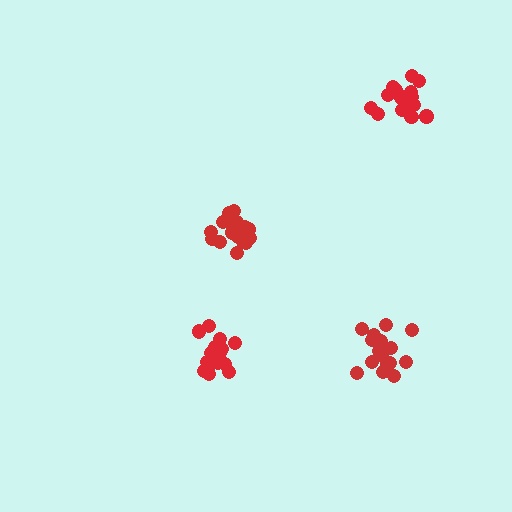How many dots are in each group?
Group 1: 19 dots, Group 2: 17 dots, Group 3: 17 dots, Group 4: 19 dots (72 total).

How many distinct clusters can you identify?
There are 4 distinct clusters.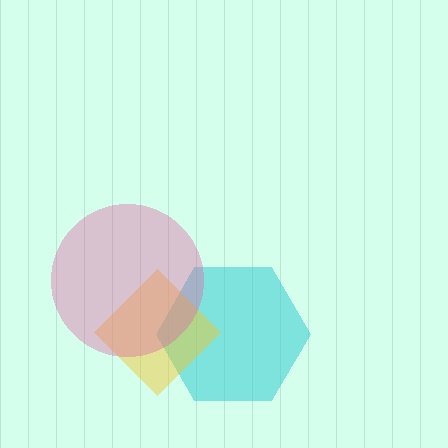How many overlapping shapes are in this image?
There are 3 overlapping shapes in the image.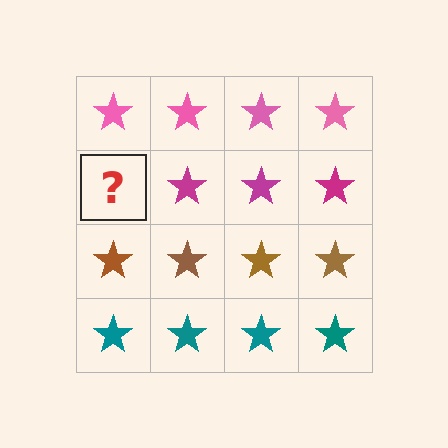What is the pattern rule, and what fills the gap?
The rule is that each row has a consistent color. The gap should be filled with a magenta star.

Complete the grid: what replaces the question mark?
The question mark should be replaced with a magenta star.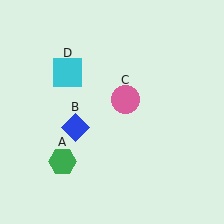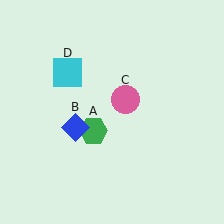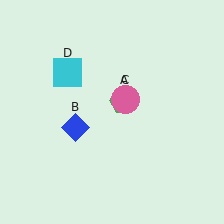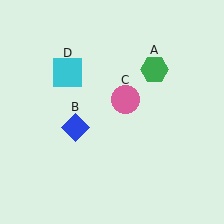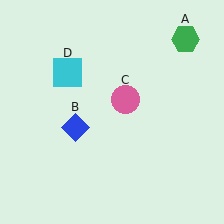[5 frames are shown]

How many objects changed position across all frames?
1 object changed position: green hexagon (object A).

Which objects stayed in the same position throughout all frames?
Blue diamond (object B) and pink circle (object C) and cyan square (object D) remained stationary.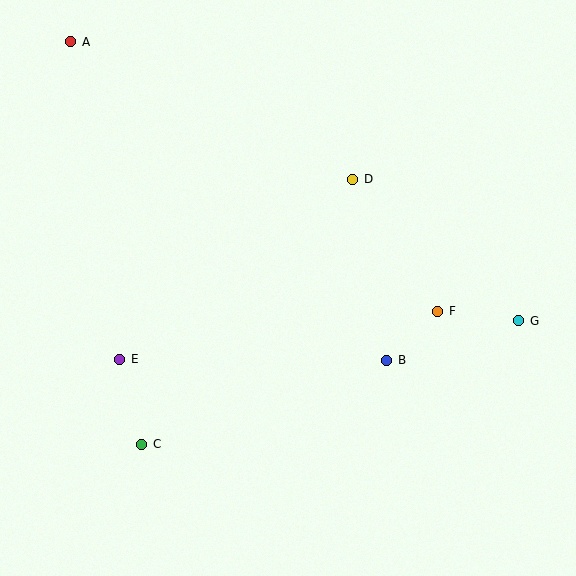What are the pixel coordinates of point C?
Point C is at (142, 444).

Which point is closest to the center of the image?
Point B at (387, 360) is closest to the center.